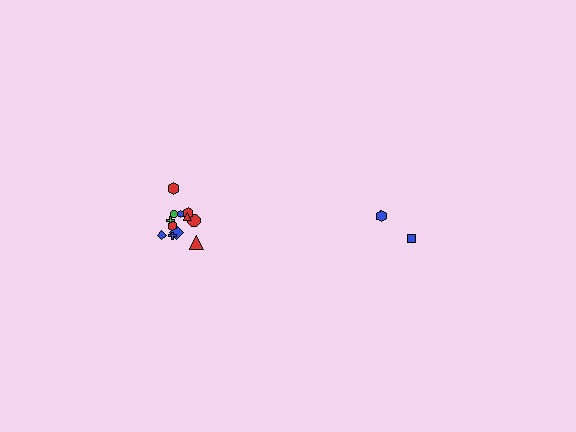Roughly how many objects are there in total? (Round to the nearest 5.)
Roughly 15 objects in total.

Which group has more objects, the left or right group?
The left group.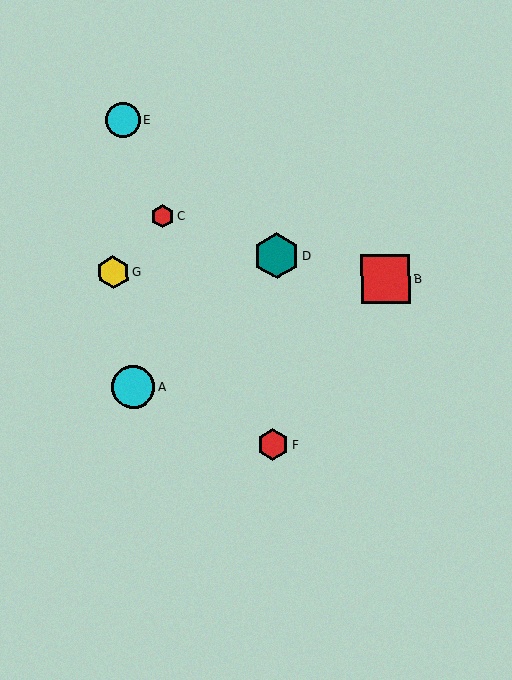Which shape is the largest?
The red square (labeled B) is the largest.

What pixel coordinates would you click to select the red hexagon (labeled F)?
Click at (273, 444) to select the red hexagon F.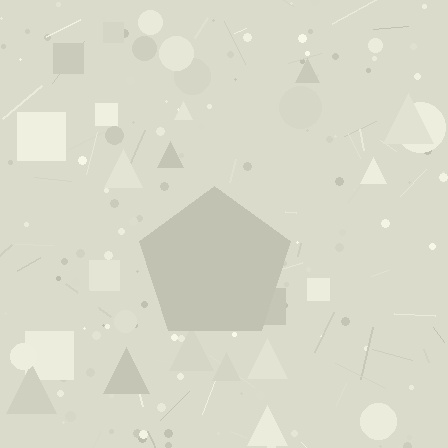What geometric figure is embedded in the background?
A pentagon is embedded in the background.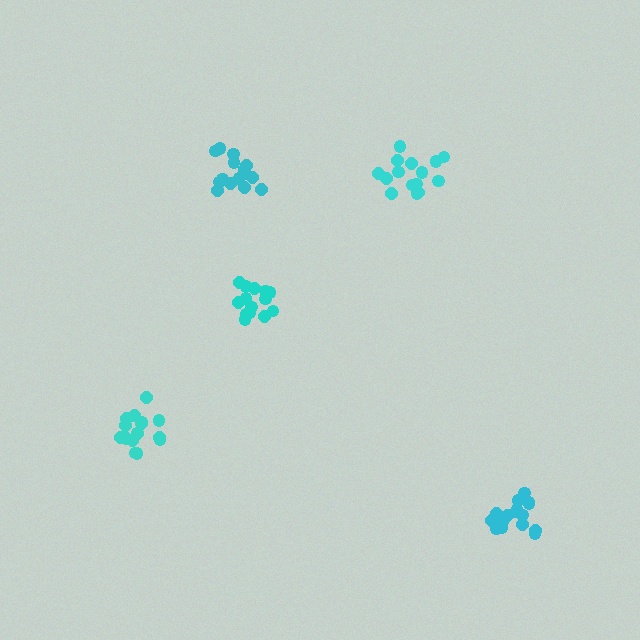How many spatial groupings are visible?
There are 5 spatial groupings.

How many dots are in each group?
Group 1: 15 dots, Group 2: 16 dots, Group 3: 14 dots, Group 4: 17 dots, Group 5: 15 dots (77 total).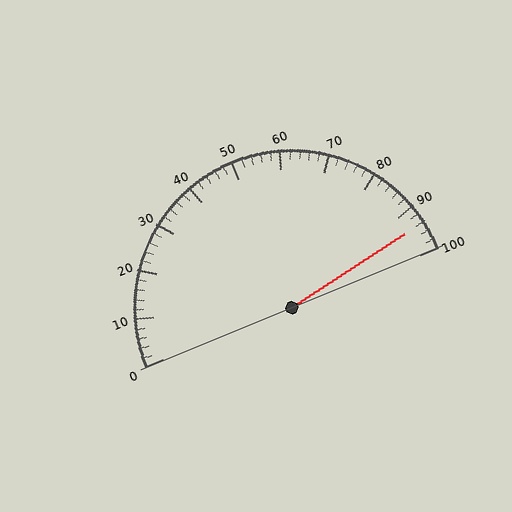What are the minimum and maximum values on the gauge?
The gauge ranges from 0 to 100.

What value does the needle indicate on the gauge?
The needle indicates approximately 94.